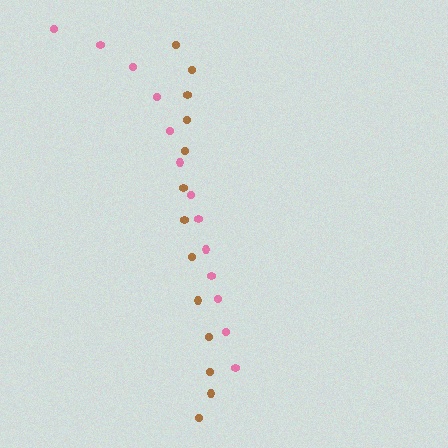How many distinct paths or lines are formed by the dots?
There are 2 distinct paths.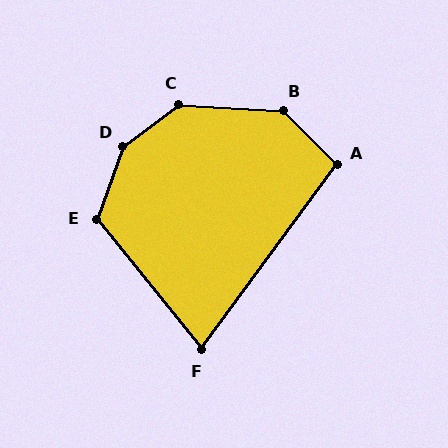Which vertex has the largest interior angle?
D, at approximately 146 degrees.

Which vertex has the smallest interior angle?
F, at approximately 75 degrees.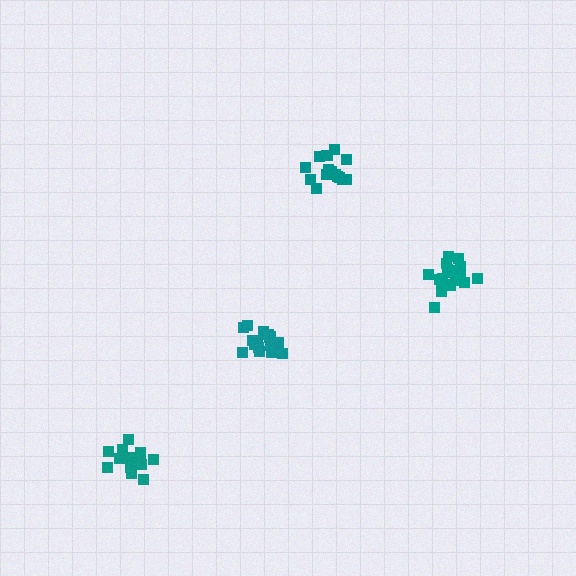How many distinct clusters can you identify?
There are 4 distinct clusters.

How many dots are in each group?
Group 1: 19 dots, Group 2: 16 dots, Group 3: 17 dots, Group 4: 16 dots (68 total).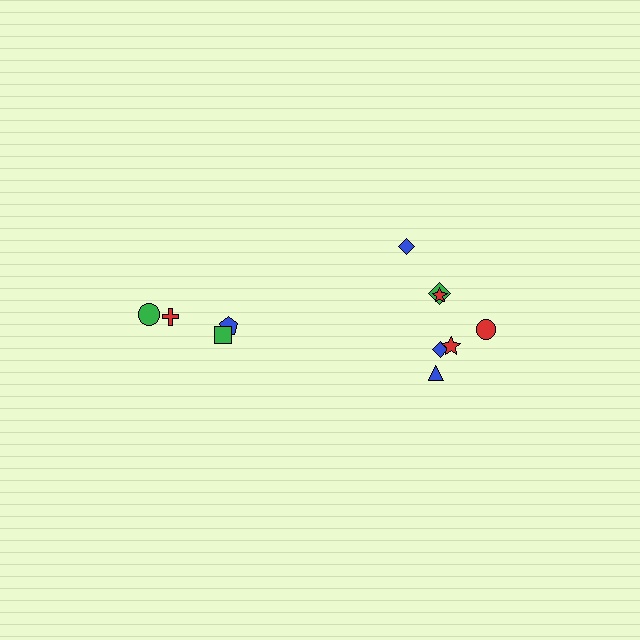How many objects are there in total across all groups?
There are 11 objects.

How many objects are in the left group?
There are 4 objects.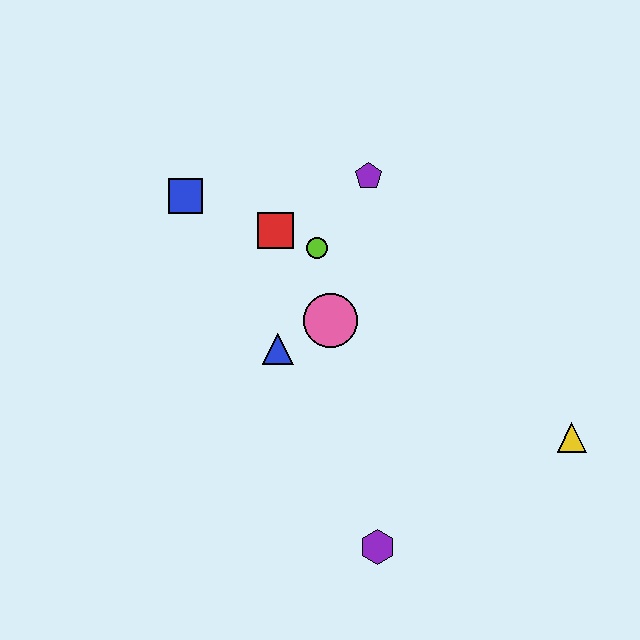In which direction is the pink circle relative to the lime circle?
The pink circle is below the lime circle.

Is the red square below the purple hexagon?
No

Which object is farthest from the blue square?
The yellow triangle is farthest from the blue square.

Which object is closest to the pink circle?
The blue triangle is closest to the pink circle.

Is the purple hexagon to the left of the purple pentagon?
No